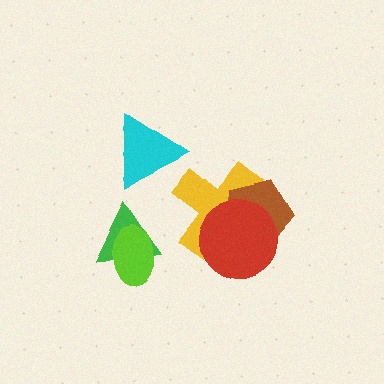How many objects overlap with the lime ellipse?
1 object overlaps with the lime ellipse.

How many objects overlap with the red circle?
2 objects overlap with the red circle.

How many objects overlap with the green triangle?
1 object overlaps with the green triangle.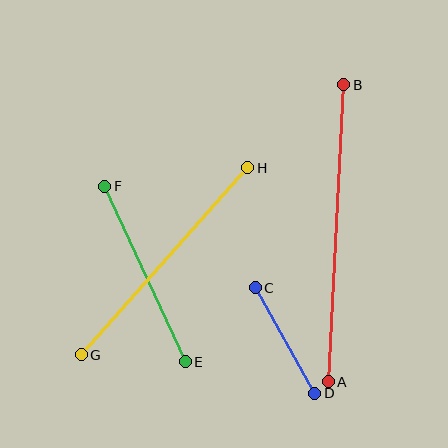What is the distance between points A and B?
The distance is approximately 297 pixels.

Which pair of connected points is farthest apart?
Points A and B are farthest apart.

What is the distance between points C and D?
The distance is approximately 121 pixels.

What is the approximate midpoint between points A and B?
The midpoint is at approximately (336, 233) pixels.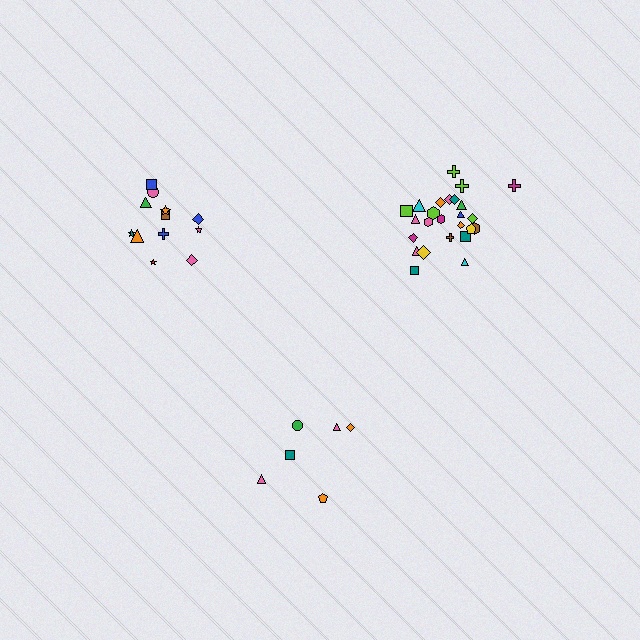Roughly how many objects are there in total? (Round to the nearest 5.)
Roughly 45 objects in total.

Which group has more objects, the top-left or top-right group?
The top-right group.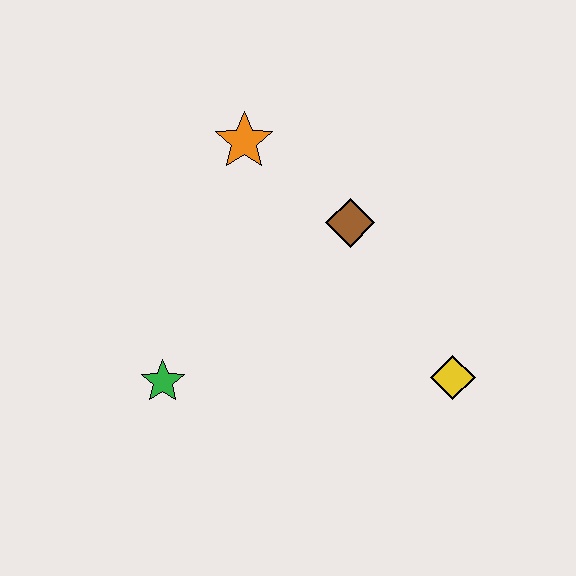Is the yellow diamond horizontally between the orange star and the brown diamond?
No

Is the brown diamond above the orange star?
No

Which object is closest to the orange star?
The brown diamond is closest to the orange star.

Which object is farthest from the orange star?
The yellow diamond is farthest from the orange star.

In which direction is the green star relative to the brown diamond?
The green star is to the left of the brown diamond.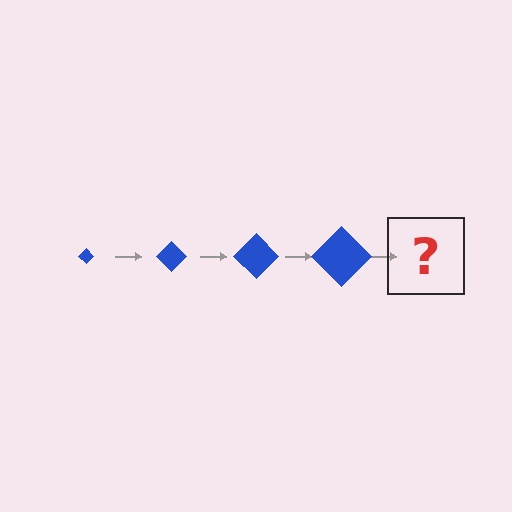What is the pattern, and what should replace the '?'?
The pattern is that the diamond gets progressively larger each step. The '?' should be a blue diamond, larger than the previous one.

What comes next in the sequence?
The next element should be a blue diamond, larger than the previous one.